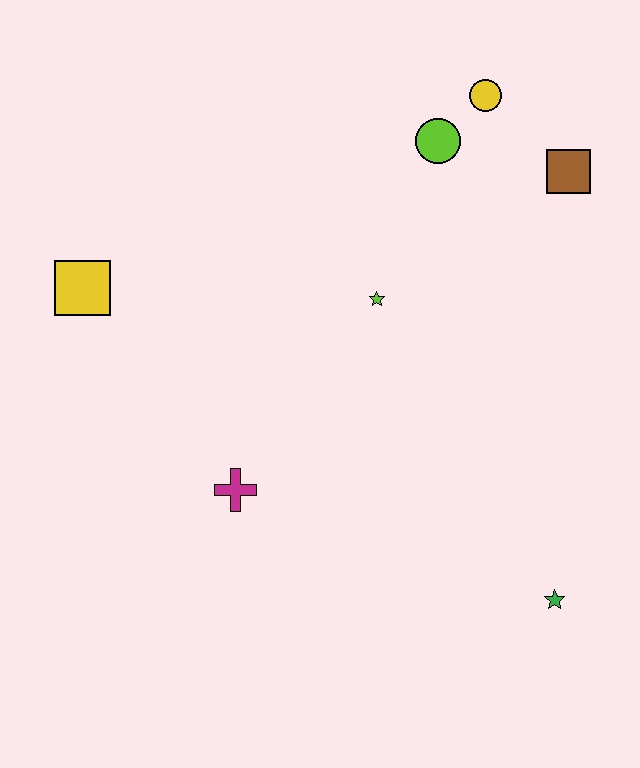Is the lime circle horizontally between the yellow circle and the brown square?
No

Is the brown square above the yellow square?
Yes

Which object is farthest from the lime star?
The green star is farthest from the lime star.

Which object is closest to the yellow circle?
The lime circle is closest to the yellow circle.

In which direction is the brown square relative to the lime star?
The brown square is to the right of the lime star.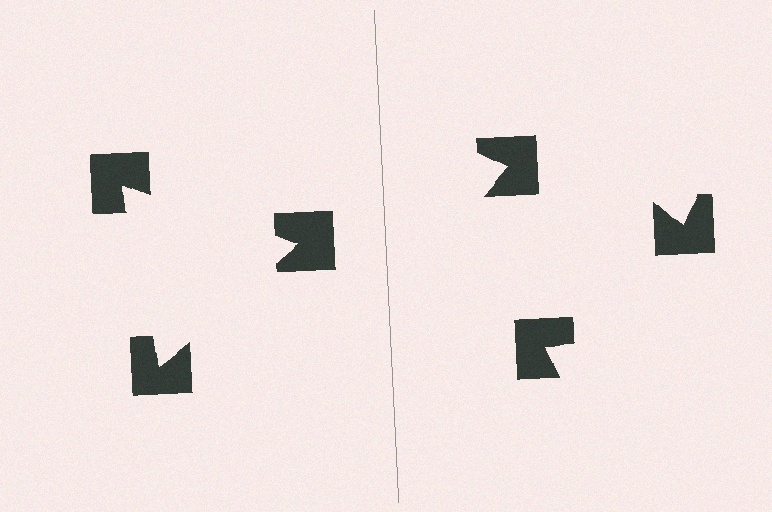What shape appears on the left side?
An illusory triangle.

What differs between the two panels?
The notched squares are positioned identically on both sides; only the wedge orientations differ. On the left they align to a triangle; on the right they are misaligned.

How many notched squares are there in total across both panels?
6 — 3 on each side.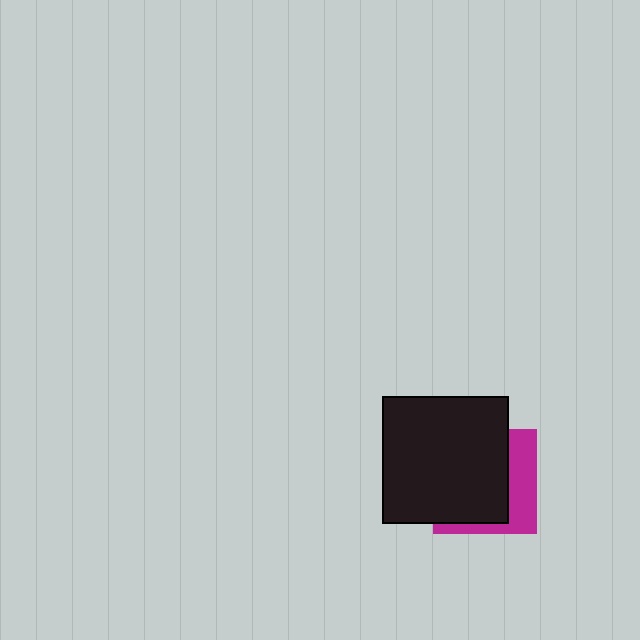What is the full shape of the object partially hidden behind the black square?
The partially hidden object is a magenta square.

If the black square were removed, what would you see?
You would see the complete magenta square.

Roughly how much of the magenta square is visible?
A small part of it is visible (roughly 34%).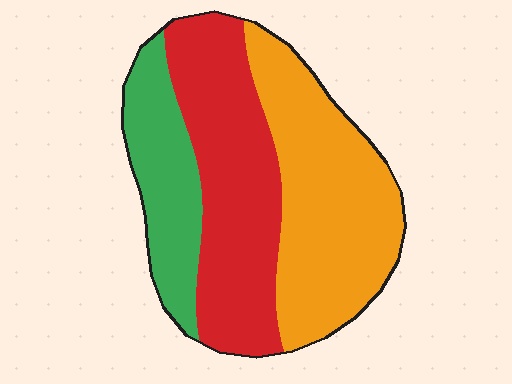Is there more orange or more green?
Orange.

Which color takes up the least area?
Green, at roughly 20%.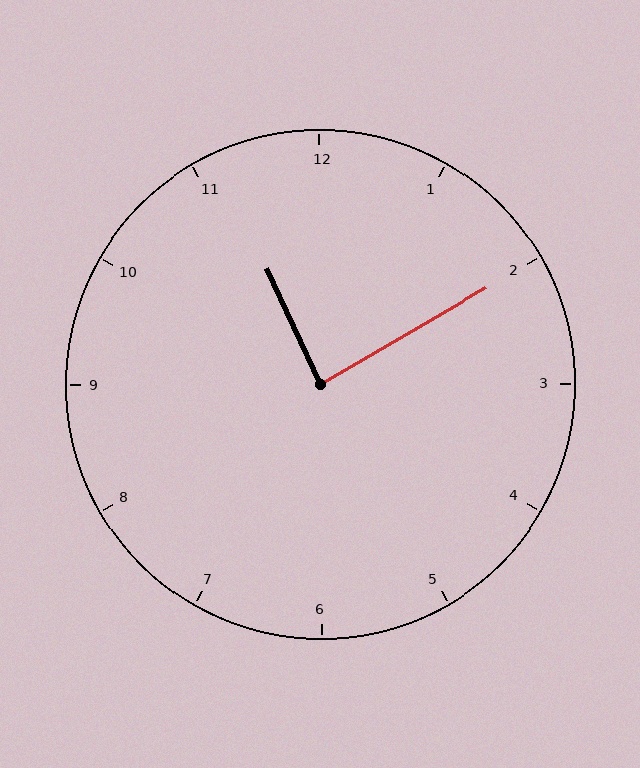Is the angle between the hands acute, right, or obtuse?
It is right.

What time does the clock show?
11:10.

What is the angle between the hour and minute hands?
Approximately 85 degrees.